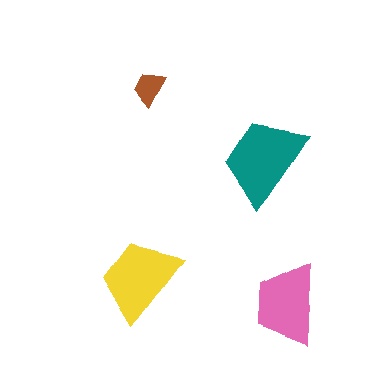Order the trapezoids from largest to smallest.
the teal one, the yellow one, the pink one, the brown one.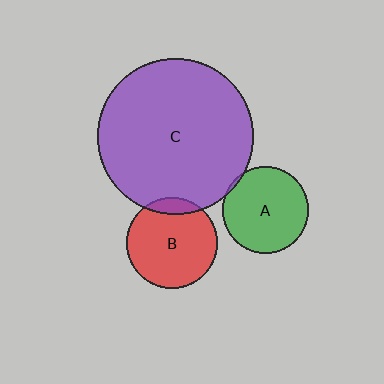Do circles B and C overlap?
Yes.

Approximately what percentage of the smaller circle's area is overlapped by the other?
Approximately 10%.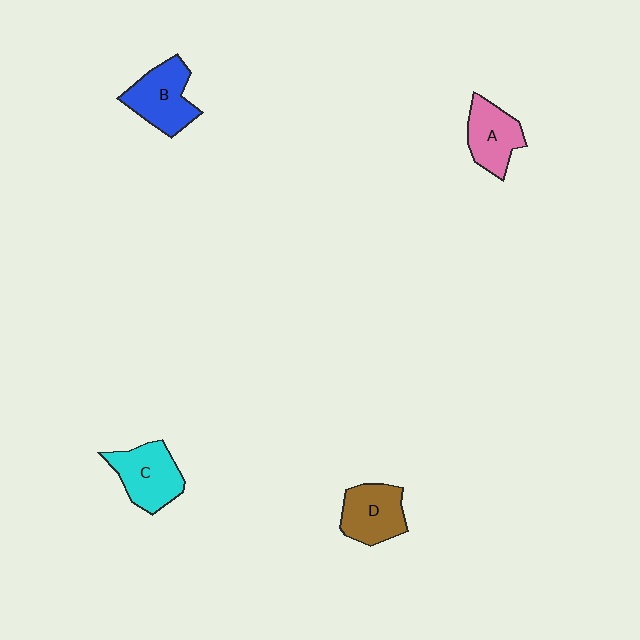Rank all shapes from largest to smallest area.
From largest to smallest: C (cyan), B (blue), D (brown), A (pink).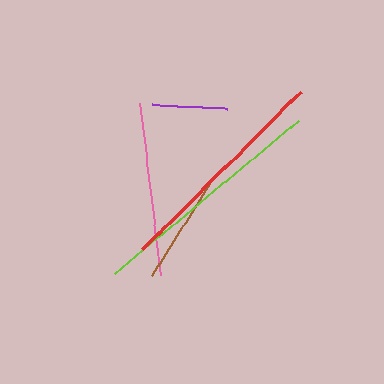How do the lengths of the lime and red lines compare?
The lime and red lines are approximately the same length.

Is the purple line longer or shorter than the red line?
The red line is longer than the purple line.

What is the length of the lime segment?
The lime segment is approximately 239 pixels long.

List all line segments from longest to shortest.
From longest to shortest: lime, red, pink, brown, purple.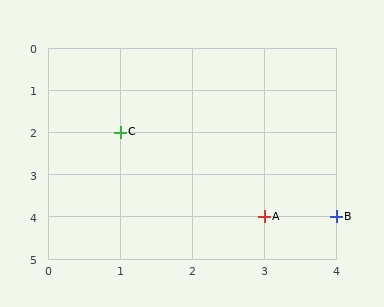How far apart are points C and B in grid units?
Points C and B are 3 columns and 2 rows apart (about 3.6 grid units diagonally).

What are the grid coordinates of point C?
Point C is at grid coordinates (1, 2).